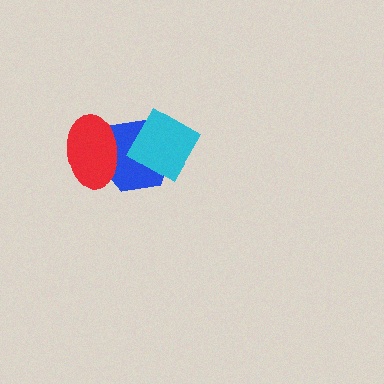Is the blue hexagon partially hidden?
Yes, it is partially covered by another shape.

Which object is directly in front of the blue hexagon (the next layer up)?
The cyan square is directly in front of the blue hexagon.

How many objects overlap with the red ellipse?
1 object overlaps with the red ellipse.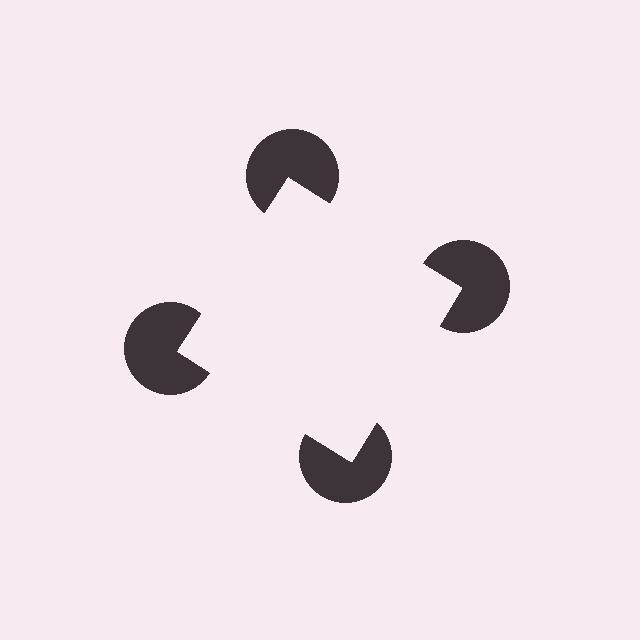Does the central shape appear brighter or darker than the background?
It typically appears slightly brighter than the background, even though no actual brightness change is drawn.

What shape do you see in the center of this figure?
An illusory square — its edges are inferred from the aligned wedge cuts in the pac-man discs, not physically drawn.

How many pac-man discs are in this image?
There are 4 — one at each vertex of the illusory square.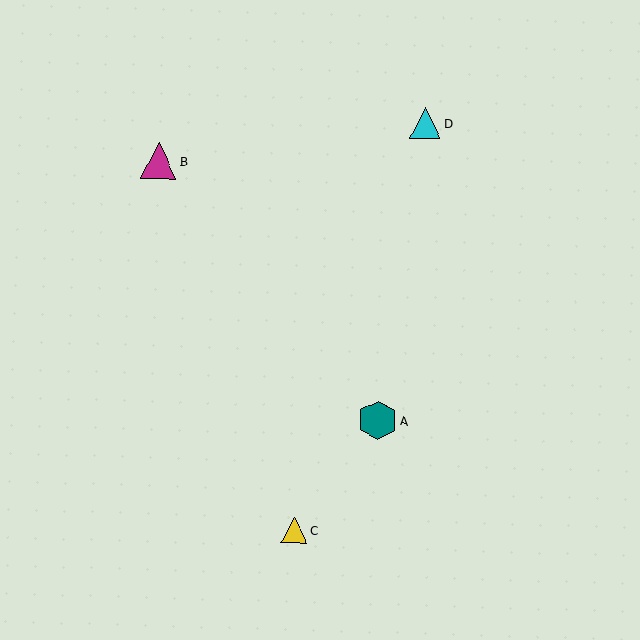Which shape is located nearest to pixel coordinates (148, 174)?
The magenta triangle (labeled B) at (159, 161) is nearest to that location.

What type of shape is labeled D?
Shape D is a cyan triangle.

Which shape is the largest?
The teal hexagon (labeled A) is the largest.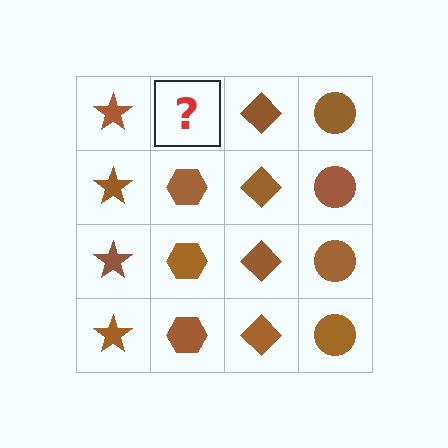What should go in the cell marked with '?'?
The missing cell should contain a brown hexagon.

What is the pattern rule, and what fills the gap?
The rule is that each column has a consistent shape. The gap should be filled with a brown hexagon.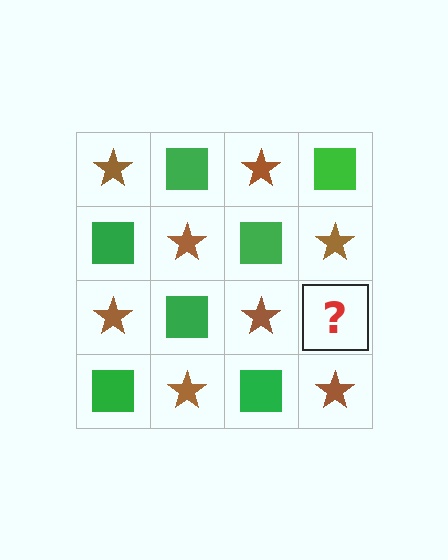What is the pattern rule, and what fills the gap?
The rule is that it alternates brown star and green square in a checkerboard pattern. The gap should be filled with a green square.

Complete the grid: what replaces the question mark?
The question mark should be replaced with a green square.